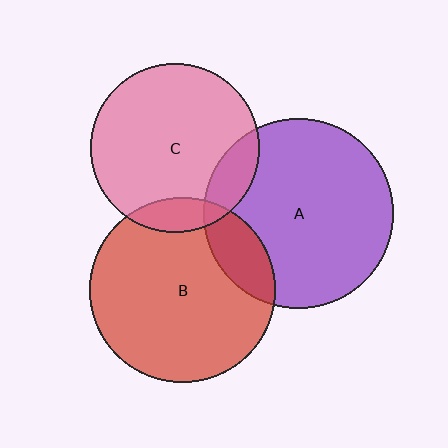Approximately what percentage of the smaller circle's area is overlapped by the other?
Approximately 15%.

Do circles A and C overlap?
Yes.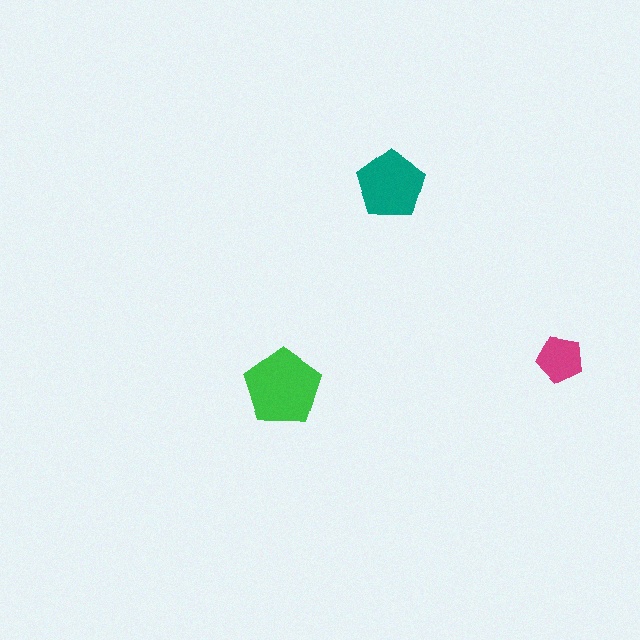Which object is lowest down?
The green pentagon is bottommost.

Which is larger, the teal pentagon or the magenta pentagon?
The teal one.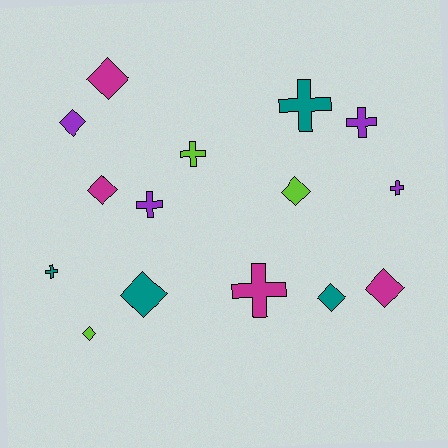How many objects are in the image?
There are 15 objects.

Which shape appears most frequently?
Diamond, with 8 objects.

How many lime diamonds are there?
There are 2 lime diamonds.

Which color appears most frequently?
Purple, with 4 objects.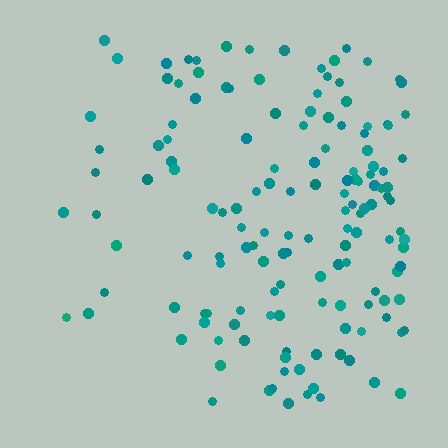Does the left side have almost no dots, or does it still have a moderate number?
Still a moderate number, just noticeably fewer than the right.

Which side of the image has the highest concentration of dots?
The right.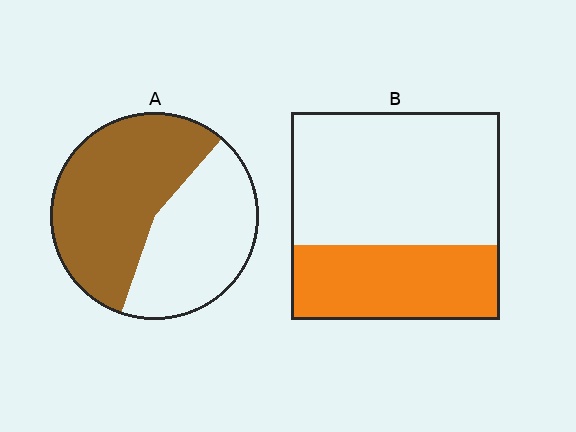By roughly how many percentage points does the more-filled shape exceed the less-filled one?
By roughly 20 percentage points (A over B).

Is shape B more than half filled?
No.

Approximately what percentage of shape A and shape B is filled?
A is approximately 55% and B is approximately 35%.